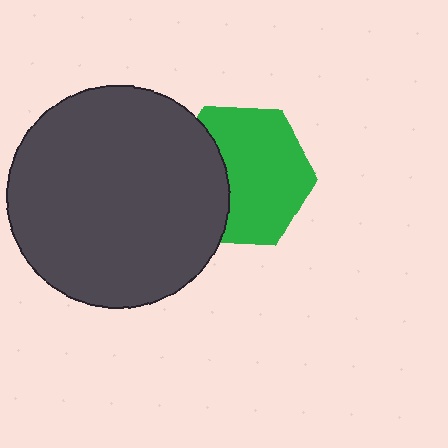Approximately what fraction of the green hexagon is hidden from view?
Roughly 34% of the green hexagon is hidden behind the dark gray circle.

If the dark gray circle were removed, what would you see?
You would see the complete green hexagon.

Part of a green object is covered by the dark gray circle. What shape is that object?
It is a hexagon.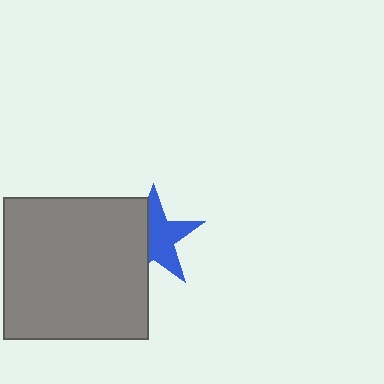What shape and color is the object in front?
The object in front is a gray rectangle.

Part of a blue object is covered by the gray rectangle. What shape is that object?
It is a star.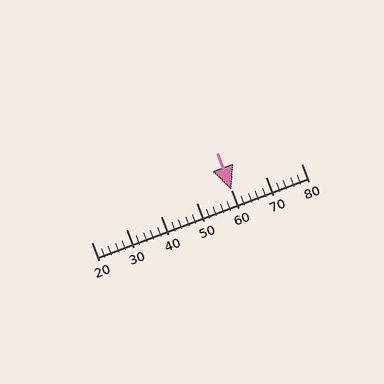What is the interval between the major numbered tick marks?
The major tick marks are spaced 10 units apart.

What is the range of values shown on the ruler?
The ruler shows values from 20 to 80.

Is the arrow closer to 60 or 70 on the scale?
The arrow is closer to 60.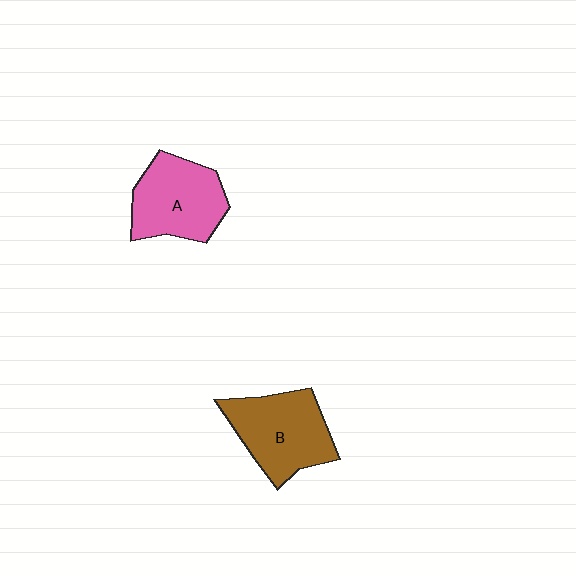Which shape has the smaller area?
Shape A (pink).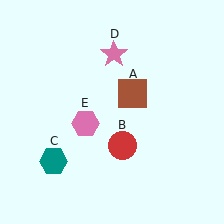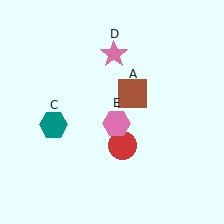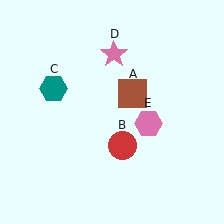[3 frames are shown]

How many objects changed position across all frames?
2 objects changed position: teal hexagon (object C), pink hexagon (object E).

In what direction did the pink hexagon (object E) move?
The pink hexagon (object E) moved right.